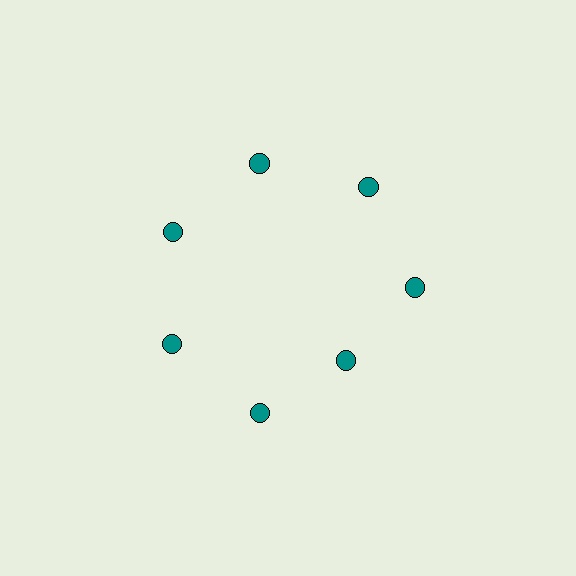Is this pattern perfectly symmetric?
No. The 7 teal circles are arranged in a ring, but one element near the 5 o'clock position is pulled inward toward the center, breaking the 7-fold rotational symmetry.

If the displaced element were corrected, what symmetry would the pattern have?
It would have 7-fold rotational symmetry — the pattern would map onto itself every 51 degrees.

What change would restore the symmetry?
The symmetry would be restored by moving it outward, back onto the ring so that all 7 circles sit at equal angles and equal distance from the center.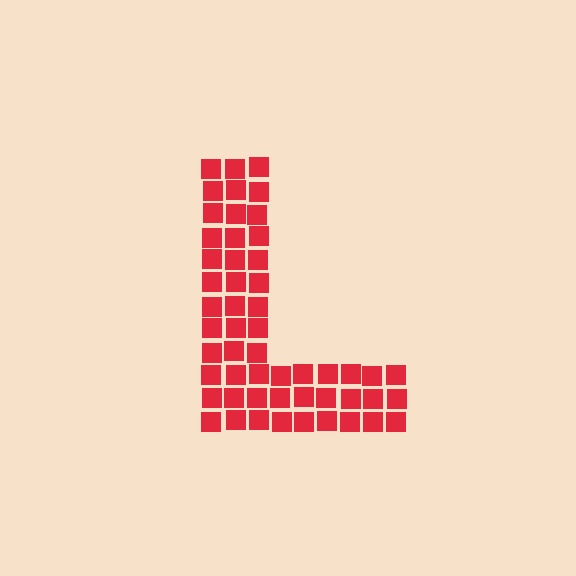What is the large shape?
The large shape is the letter L.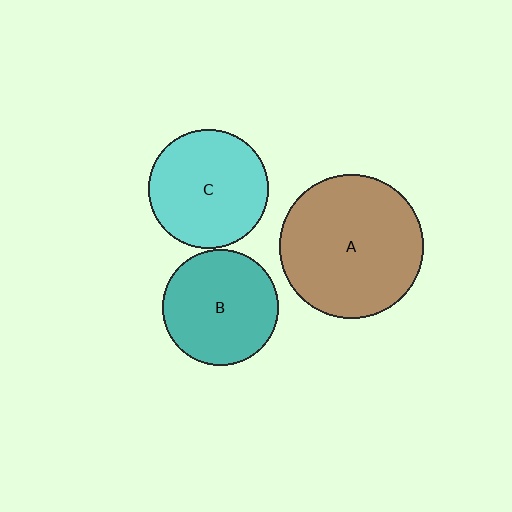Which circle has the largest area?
Circle A (brown).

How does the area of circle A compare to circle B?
Approximately 1.5 times.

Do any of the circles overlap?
No, none of the circles overlap.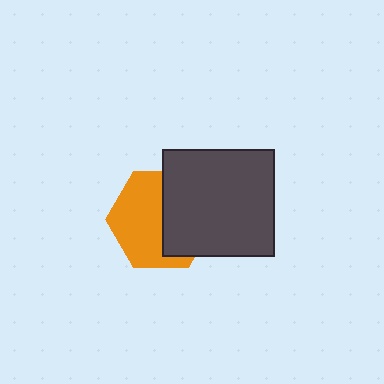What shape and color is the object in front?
The object in front is a dark gray rectangle.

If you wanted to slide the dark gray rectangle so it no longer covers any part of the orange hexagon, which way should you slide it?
Slide it right — that is the most direct way to separate the two shapes.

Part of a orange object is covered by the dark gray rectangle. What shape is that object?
It is a hexagon.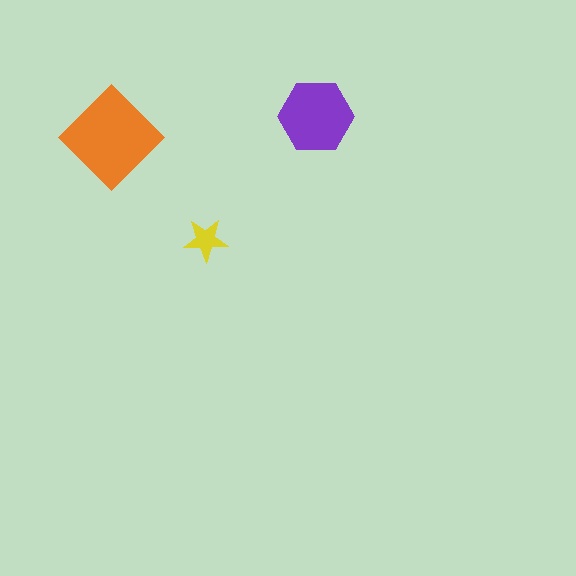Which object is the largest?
The orange diamond.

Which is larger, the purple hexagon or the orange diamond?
The orange diamond.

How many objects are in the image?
There are 3 objects in the image.